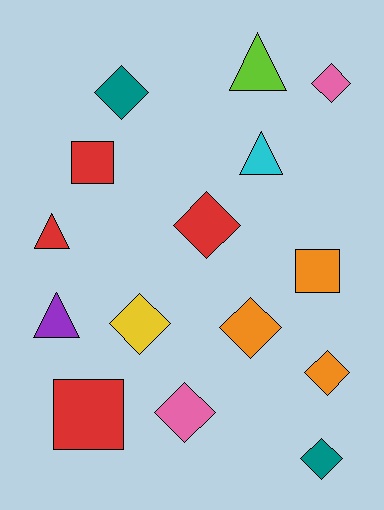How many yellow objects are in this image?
There is 1 yellow object.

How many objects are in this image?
There are 15 objects.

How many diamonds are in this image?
There are 8 diamonds.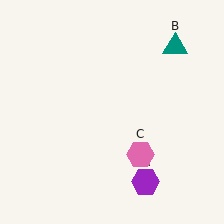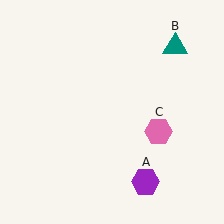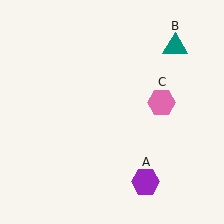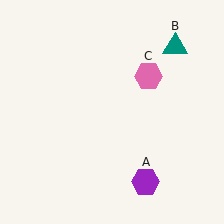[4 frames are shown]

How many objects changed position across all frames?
1 object changed position: pink hexagon (object C).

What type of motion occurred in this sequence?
The pink hexagon (object C) rotated counterclockwise around the center of the scene.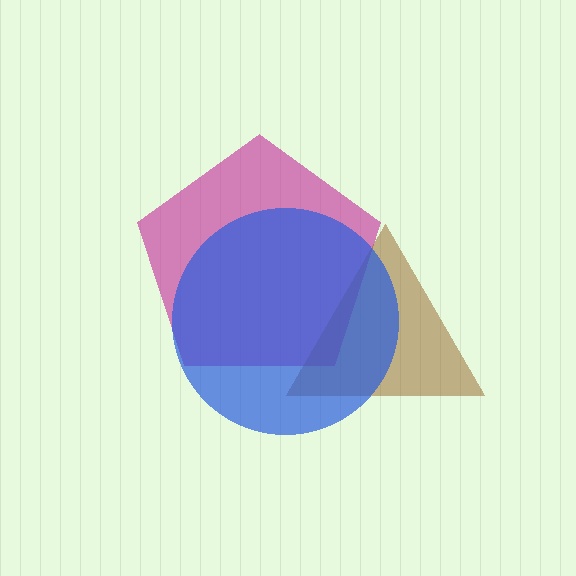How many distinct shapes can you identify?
There are 3 distinct shapes: a magenta pentagon, a brown triangle, a blue circle.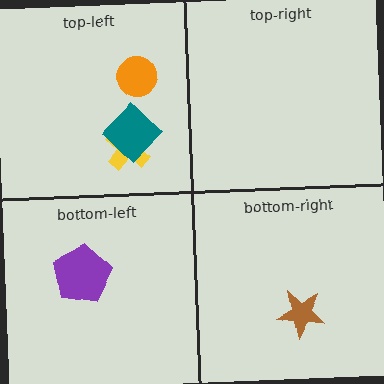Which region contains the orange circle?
The top-left region.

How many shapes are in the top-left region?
3.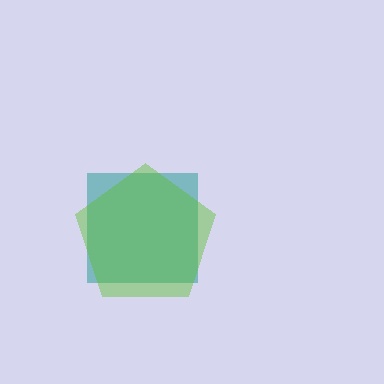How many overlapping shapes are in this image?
There are 2 overlapping shapes in the image.